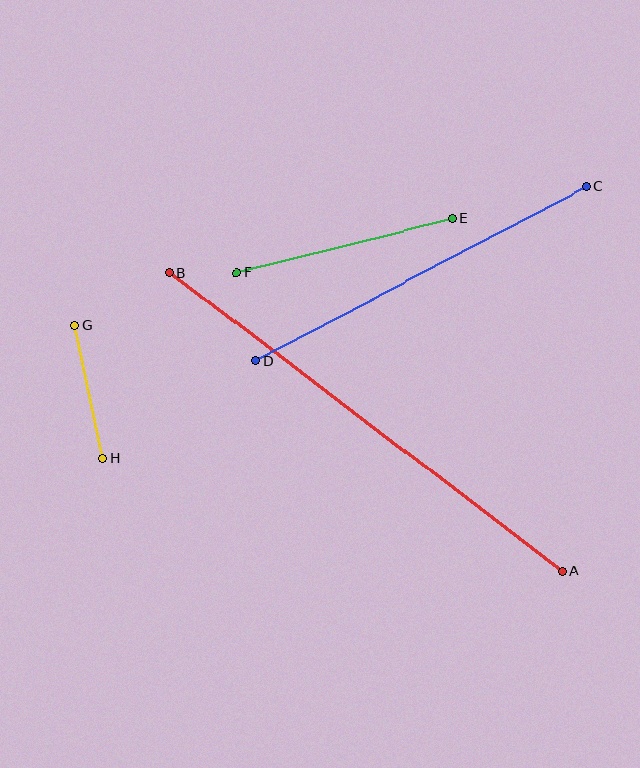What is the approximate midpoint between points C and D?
The midpoint is at approximately (421, 274) pixels.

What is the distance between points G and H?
The distance is approximately 136 pixels.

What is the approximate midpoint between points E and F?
The midpoint is at approximately (345, 246) pixels.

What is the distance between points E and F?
The distance is approximately 222 pixels.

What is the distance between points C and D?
The distance is approximately 374 pixels.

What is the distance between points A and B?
The distance is approximately 493 pixels.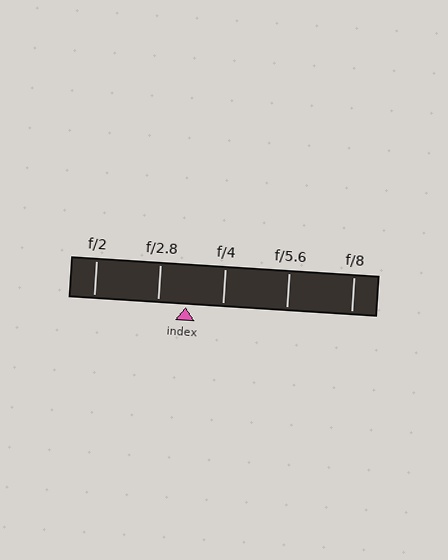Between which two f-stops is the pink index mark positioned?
The index mark is between f/2.8 and f/4.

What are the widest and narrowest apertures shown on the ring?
The widest aperture shown is f/2 and the narrowest is f/8.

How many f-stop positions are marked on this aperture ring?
There are 5 f-stop positions marked.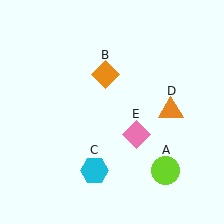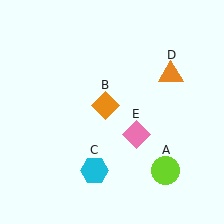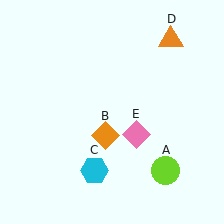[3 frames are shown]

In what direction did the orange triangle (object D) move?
The orange triangle (object D) moved up.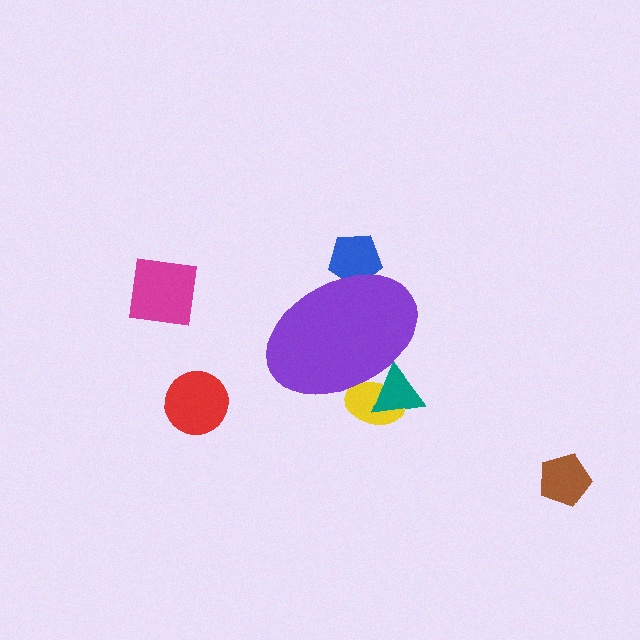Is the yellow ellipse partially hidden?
Yes, the yellow ellipse is partially hidden behind the purple ellipse.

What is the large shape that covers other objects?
A purple ellipse.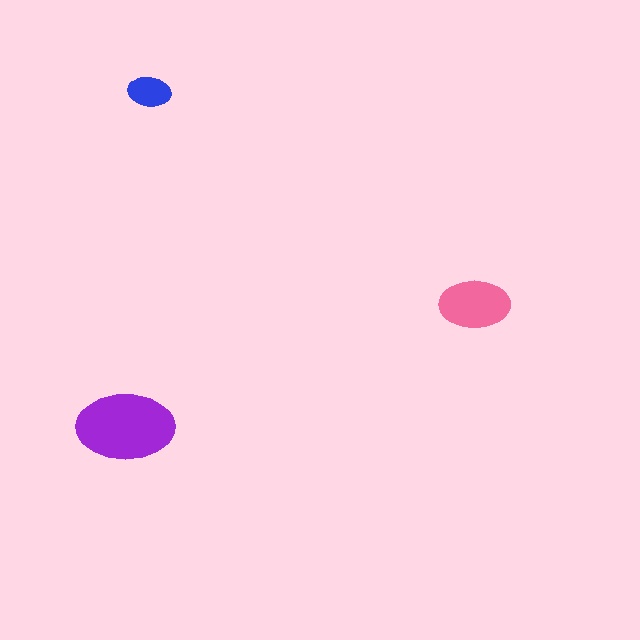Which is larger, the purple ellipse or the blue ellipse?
The purple one.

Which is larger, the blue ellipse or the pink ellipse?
The pink one.